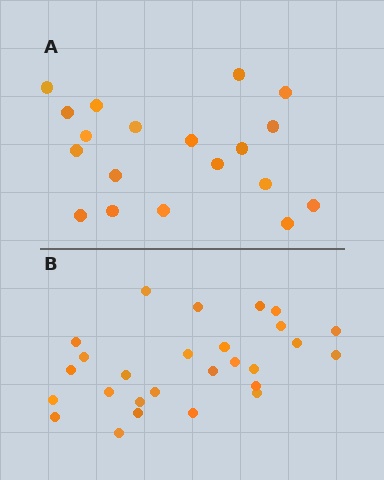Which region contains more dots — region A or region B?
Region B (the bottom region) has more dots.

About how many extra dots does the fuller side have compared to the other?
Region B has roughly 8 or so more dots than region A.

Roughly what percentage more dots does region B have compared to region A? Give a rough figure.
About 40% more.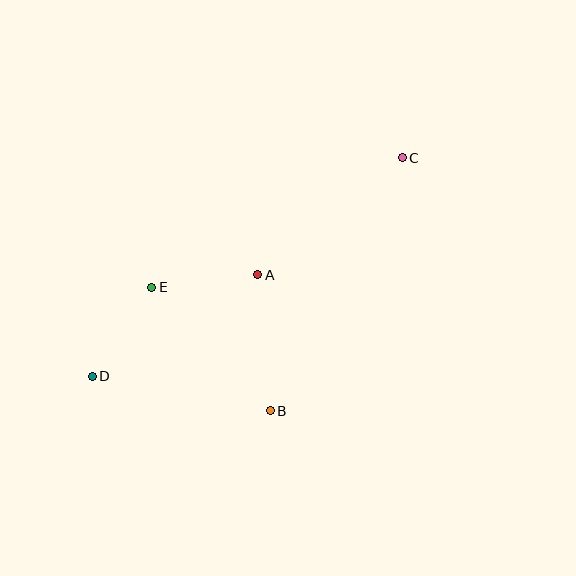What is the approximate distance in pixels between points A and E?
The distance between A and E is approximately 107 pixels.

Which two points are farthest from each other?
Points C and D are farthest from each other.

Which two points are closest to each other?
Points D and E are closest to each other.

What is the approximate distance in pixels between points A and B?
The distance between A and B is approximately 136 pixels.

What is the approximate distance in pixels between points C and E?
The distance between C and E is approximately 282 pixels.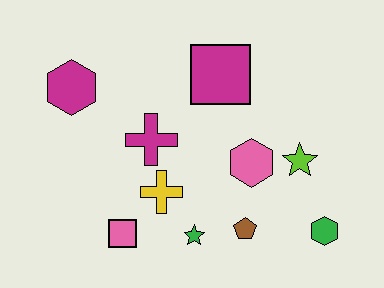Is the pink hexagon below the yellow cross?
No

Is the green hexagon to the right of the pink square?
Yes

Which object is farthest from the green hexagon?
The magenta hexagon is farthest from the green hexagon.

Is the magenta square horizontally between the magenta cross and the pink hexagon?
Yes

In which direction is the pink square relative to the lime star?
The pink square is to the left of the lime star.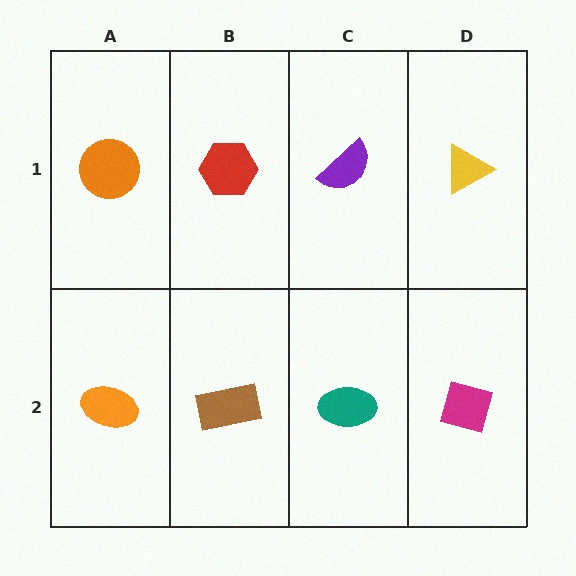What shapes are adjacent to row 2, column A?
An orange circle (row 1, column A), a brown rectangle (row 2, column B).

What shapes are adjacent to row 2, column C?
A purple semicircle (row 1, column C), a brown rectangle (row 2, column B), a magenta diamond (row 2, column D).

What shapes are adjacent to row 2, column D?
A yellow triangle (row 1, column D), a teal ellipse (row 2, column C).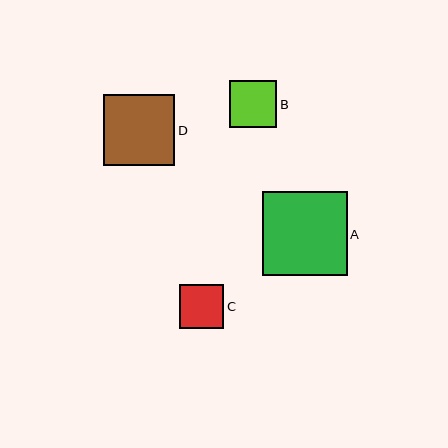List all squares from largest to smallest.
From largest to smallest: A, D, B, C.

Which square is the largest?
Square A is the largest with a size of approximately 85 pixels.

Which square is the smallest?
Square C is the smallest with a size of approximately 45 pixels.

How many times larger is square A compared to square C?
Square A is approximately 1.9 times the size of square C.